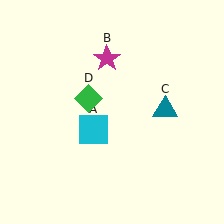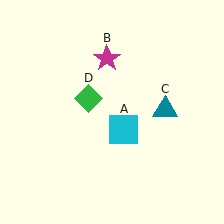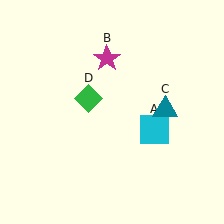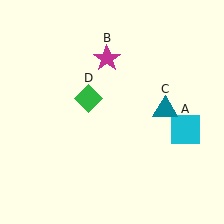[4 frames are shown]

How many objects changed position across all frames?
1 object changed position: cyan square (object A).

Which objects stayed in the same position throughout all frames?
Magenta star (object B) and teal triangle (object C) and green diamond (object D) remained stationary.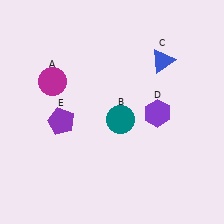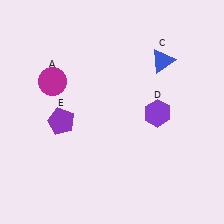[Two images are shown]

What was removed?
The teal circle (B) was removed in Image 2.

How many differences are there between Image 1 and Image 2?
There is 1 difference between the two images.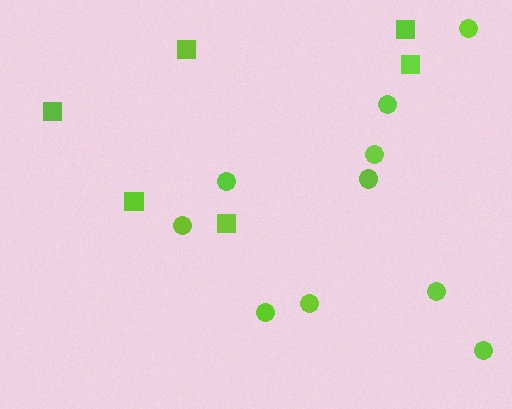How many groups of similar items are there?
There are 2 groups: one group of circles (10) and one group of squares (6).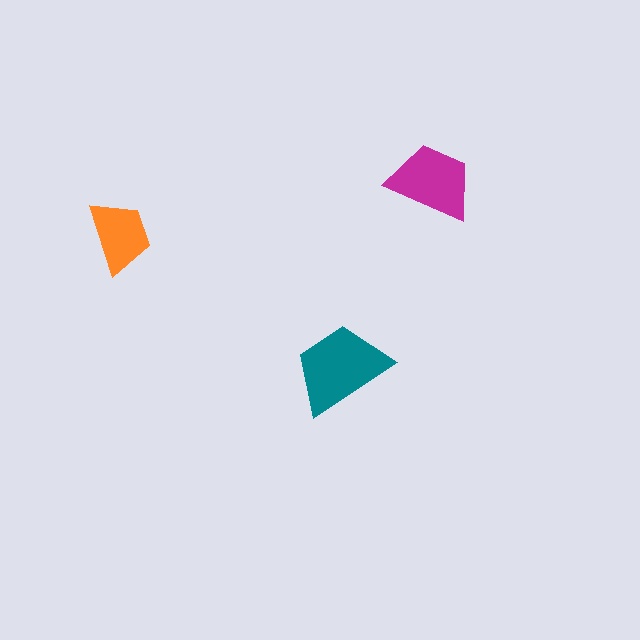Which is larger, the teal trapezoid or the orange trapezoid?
The teal one.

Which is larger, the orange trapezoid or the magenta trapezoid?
The magenta one.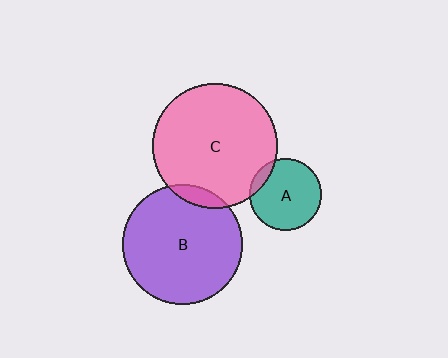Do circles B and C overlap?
Yes.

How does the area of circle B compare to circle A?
Approximately 2.8 times.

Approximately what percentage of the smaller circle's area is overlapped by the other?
Approximately 10%.